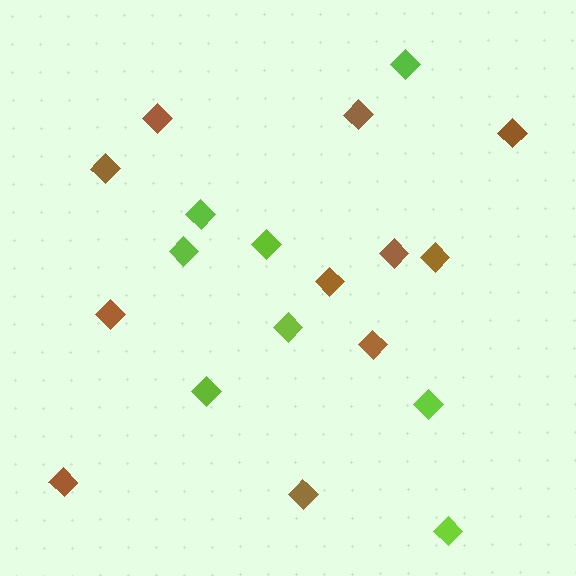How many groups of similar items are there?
There are 2 groups: one group of brown diamonds (11) and one group of lime diamonds (8).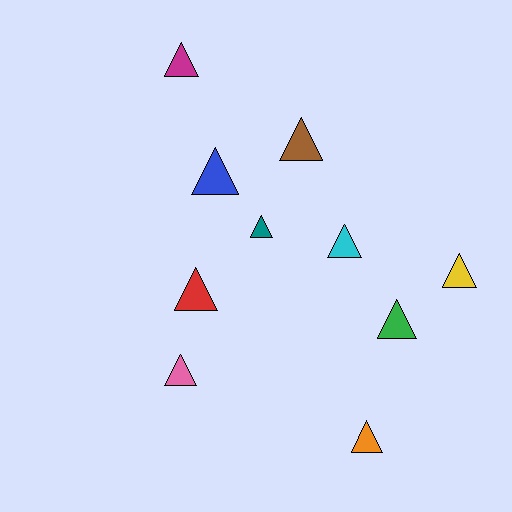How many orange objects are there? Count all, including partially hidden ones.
There is 1 orange object.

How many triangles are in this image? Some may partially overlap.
There are 10 triangles.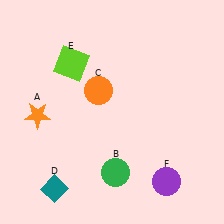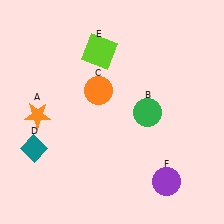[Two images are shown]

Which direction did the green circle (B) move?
The green circle (B) moved up.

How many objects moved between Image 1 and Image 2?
3 objects moved between the two images.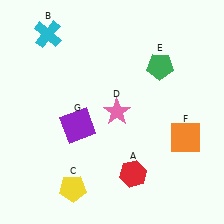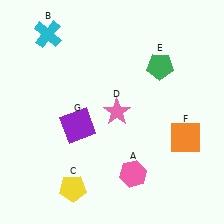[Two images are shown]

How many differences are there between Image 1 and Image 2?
There is 1 difference between the two images.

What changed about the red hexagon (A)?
In Image 1, A is red. In Image 2, it changed to pink.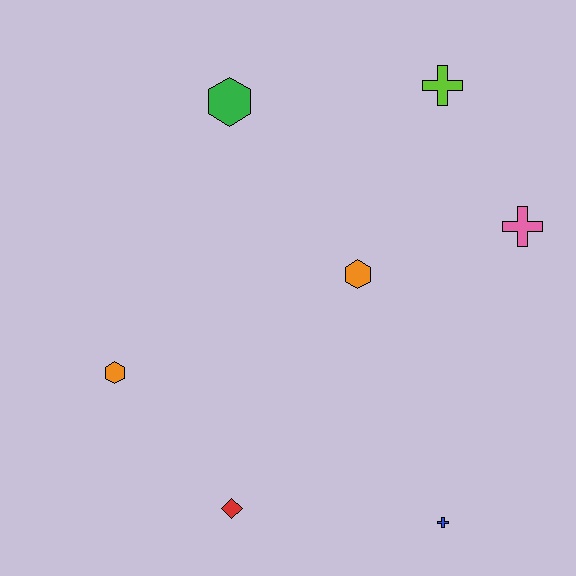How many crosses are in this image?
There are 3 crosses.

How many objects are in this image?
There are 7 objects.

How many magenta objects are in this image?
There are no magenta objects.